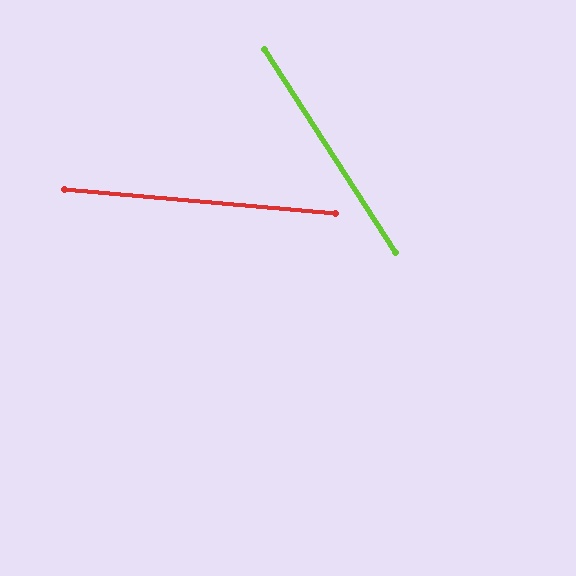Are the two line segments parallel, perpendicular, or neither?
Neither parallel nor perpendicular — they differ by about 52°.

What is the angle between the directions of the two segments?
Approximately 52 degrees.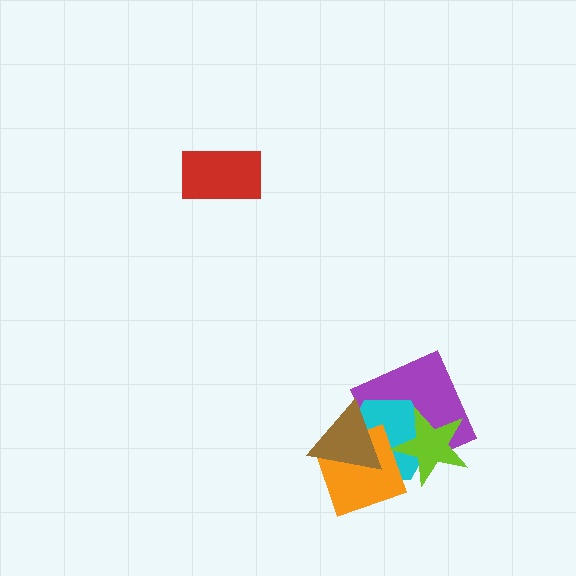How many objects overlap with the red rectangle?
0 objects overlap with the red rectangle.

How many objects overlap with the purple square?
3 objects overlap with the purple square.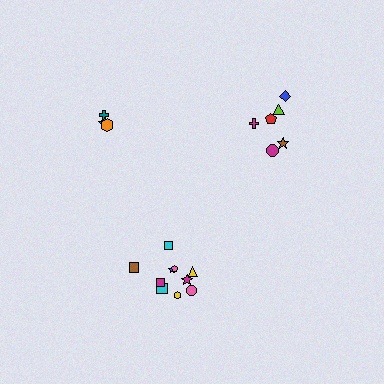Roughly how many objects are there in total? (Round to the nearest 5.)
Roughly 20 objects in total.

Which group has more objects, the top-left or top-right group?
The top-right group.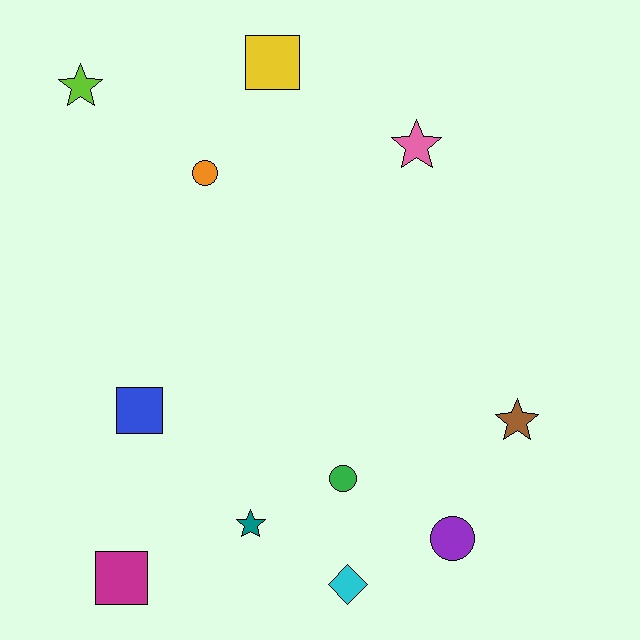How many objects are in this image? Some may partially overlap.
There are 11 objects.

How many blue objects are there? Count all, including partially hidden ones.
There is 1 blue object.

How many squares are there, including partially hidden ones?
There are 3 squares.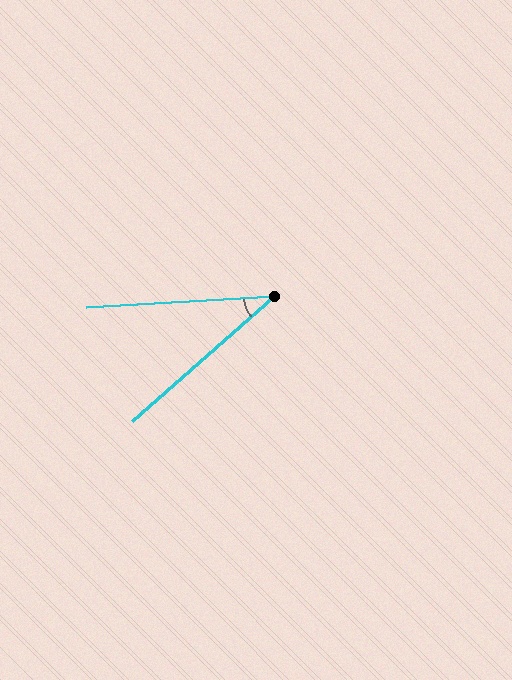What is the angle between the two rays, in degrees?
Approximately 38 degrees.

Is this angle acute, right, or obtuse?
It is acute.